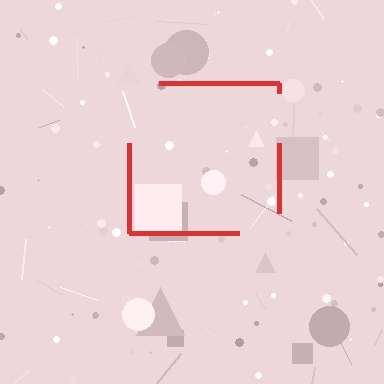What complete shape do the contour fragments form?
The contour fragments form a square.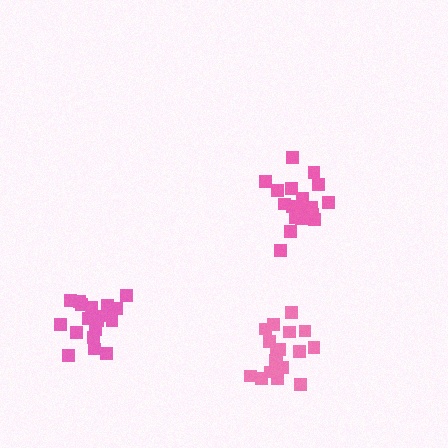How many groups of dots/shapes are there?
There are 3 groups.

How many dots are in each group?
Group 1: 20 dots, Group 2: 20 dots, Group 3: 18 dots (58 total).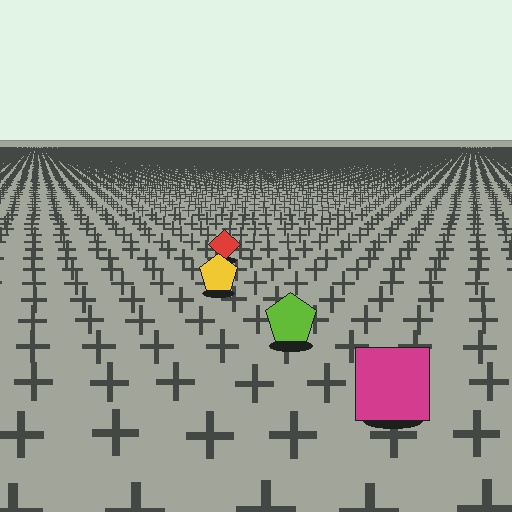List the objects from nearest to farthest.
From nearest to farthest: the magenta square, the lime pentagon, the yellow pentagon, the red diamond.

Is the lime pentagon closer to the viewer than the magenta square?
No. The magenta square is closer — you can tell from the texture gradient: the ground texture is coarser near it.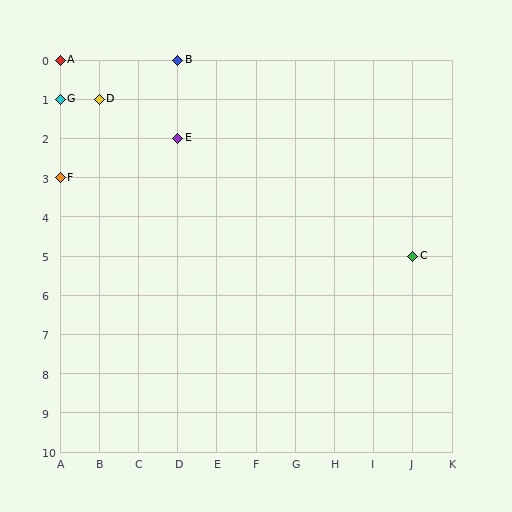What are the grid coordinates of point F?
Point F is at grid coordinates (A, 3).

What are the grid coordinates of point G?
Point G is at grid coordinates (A, 1).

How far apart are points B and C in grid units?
Points B and C are 6 columns and 5 rows apart (about 7.8 grid units diagonally).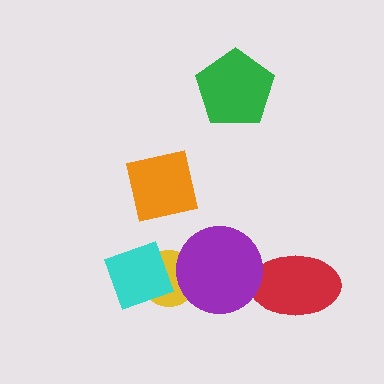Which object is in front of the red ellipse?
The purple circle is in front of the red ellipse.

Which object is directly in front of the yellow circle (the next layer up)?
The cyan square is directly in front of the yellow circle.